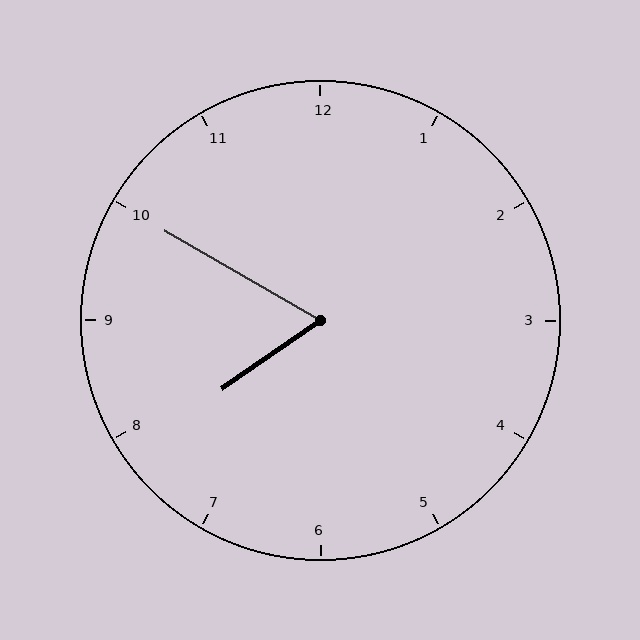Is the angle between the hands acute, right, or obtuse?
It is acute.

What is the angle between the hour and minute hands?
Approximately 65 degrees.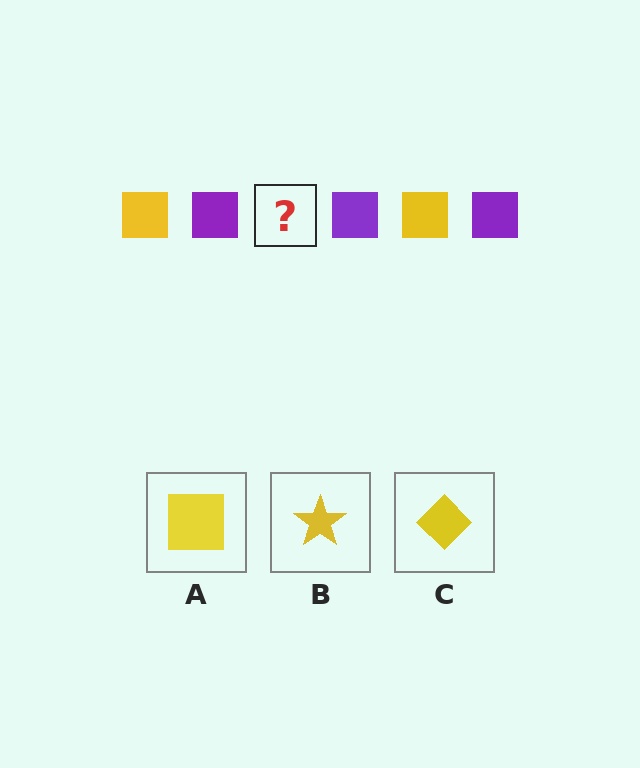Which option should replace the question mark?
Option A.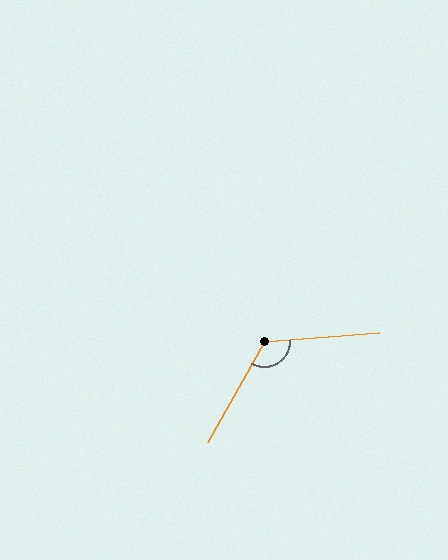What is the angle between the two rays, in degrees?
Approximately 124 degrees.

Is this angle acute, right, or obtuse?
It is obtuse.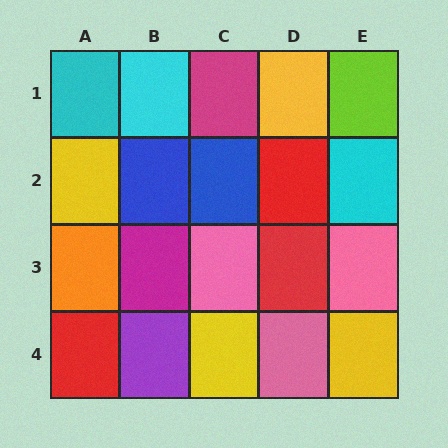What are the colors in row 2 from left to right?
Yellow, blue, blue, red, cyan.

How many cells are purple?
1 cell is purple.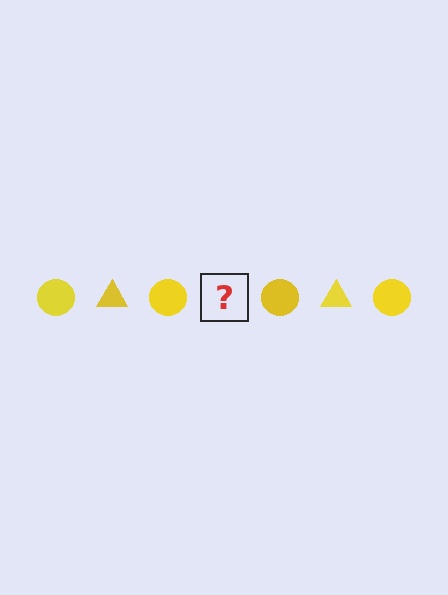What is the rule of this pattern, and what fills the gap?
The rule is that the pattern cycles through circle, triangle shapes in yellow. The gap should be filled with a yellow triangle.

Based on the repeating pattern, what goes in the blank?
The blank should be a yellow triangle.